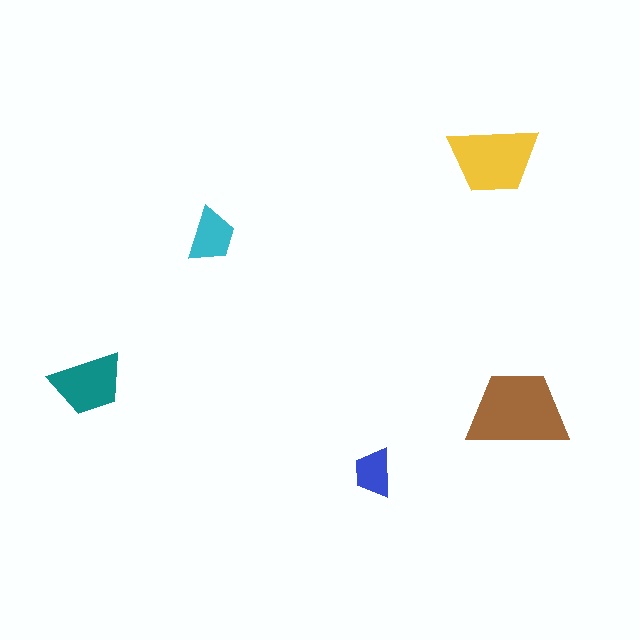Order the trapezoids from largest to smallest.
the brown one, the yellow one, the teal one, the cyan one, the blue one.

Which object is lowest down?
The blue trapezoid is bottommost.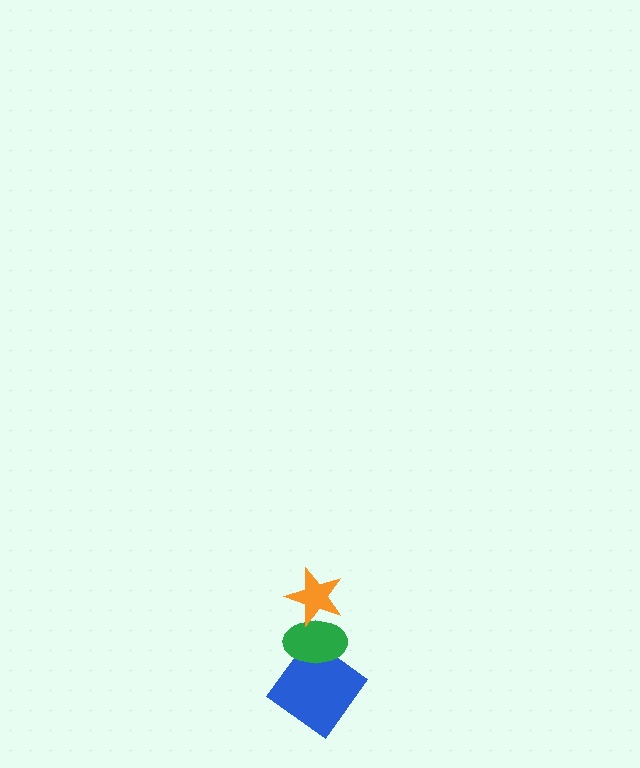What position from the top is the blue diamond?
The blue diamond is 3rd from the top.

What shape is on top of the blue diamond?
The green ellipse is on top of the blue diamond.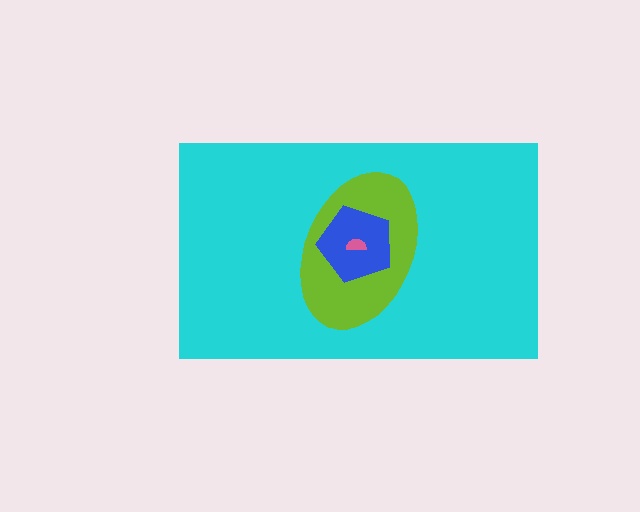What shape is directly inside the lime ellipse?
The blue pentagon.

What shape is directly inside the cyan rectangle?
The lime ellipse.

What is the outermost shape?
The cyan rectangle.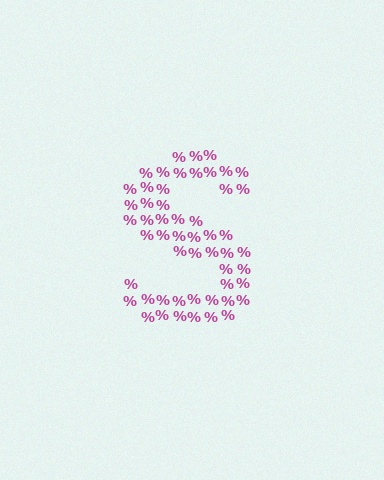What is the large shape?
The large shape is the letter S.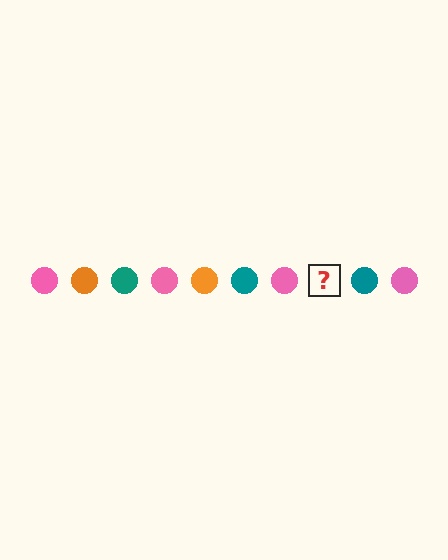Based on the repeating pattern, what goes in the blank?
The blank should be an orange circle.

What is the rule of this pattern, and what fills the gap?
The rule is that the pattern cycles through pink, orange, teal circles. The gap should be filled with an orange circle.